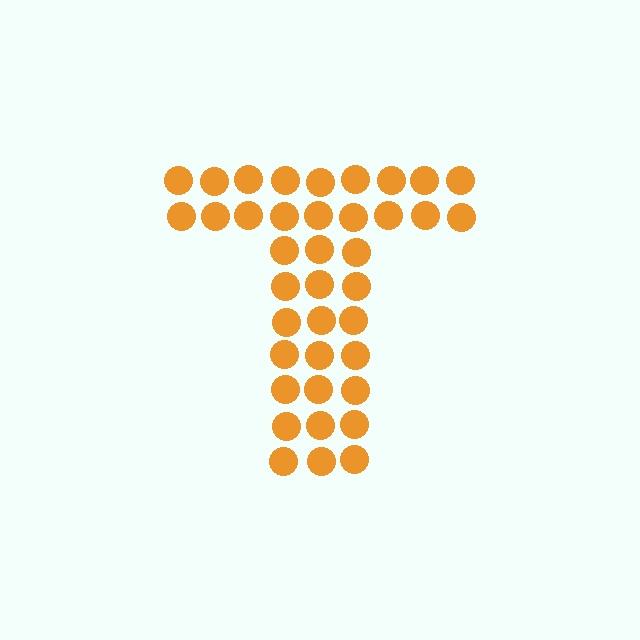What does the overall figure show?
The overall figure shows the letter T.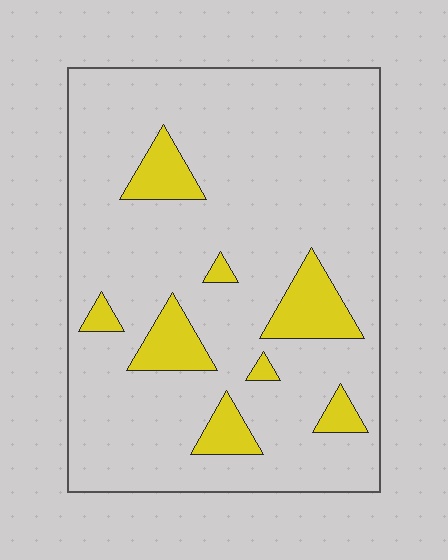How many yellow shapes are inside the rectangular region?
8.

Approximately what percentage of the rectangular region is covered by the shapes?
Approximately 15%.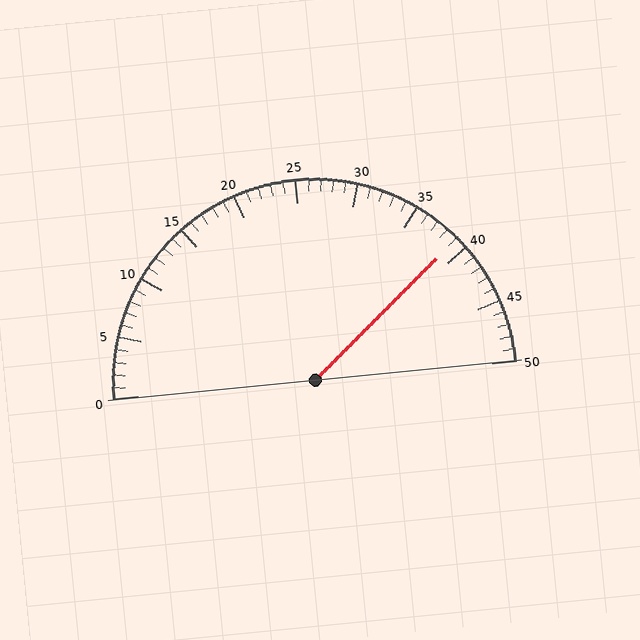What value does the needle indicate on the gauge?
The needle indicates approximately 39.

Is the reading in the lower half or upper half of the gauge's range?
The reading is in the upper half of the range (0 to 50).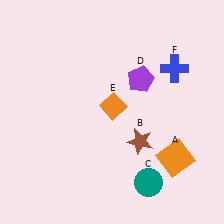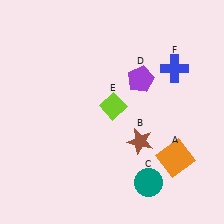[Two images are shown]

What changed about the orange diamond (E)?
In Image 1, E is orange. In Image 2, it changed to lime.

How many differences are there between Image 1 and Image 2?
There is 1 difference between the two images.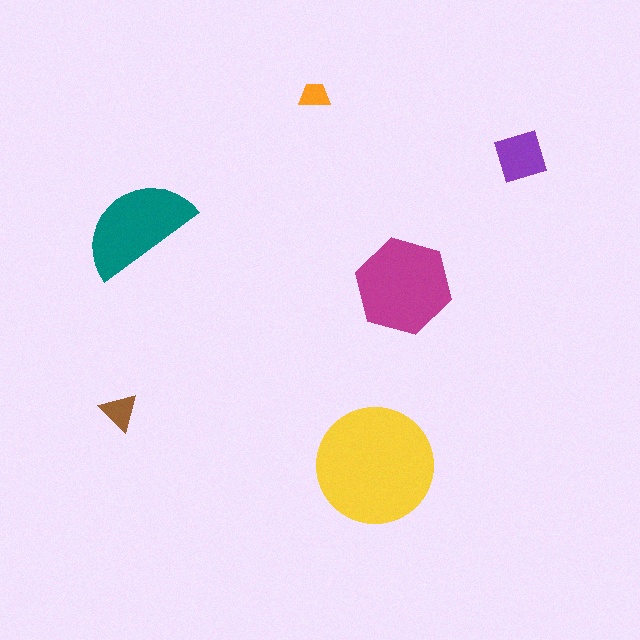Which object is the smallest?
The orange trapezoid.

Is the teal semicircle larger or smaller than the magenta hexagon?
Smaller.